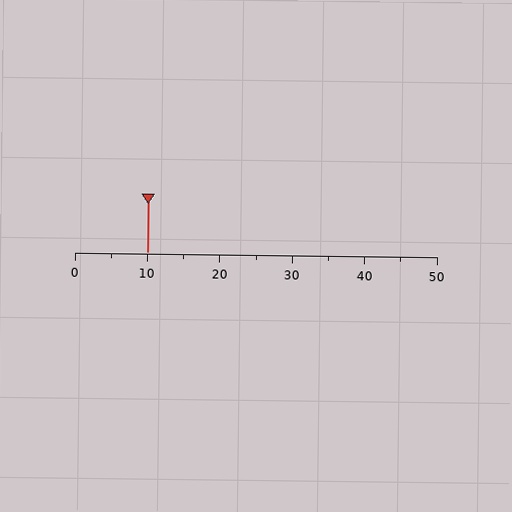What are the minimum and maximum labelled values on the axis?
The axis runs from 0 to 50.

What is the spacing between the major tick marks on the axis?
The major ticks are spaced 10 apart.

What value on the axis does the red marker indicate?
The marker indicates approximately 10.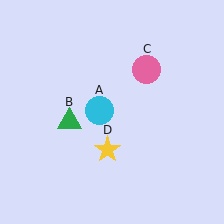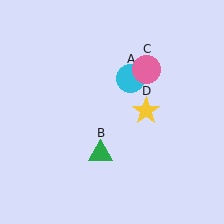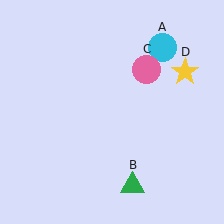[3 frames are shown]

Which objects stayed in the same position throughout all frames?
Pink circle (object C) remained stationary.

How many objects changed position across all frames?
3 objects changed position: cyan circle (object A), green triangle (object B), yellow star (object D).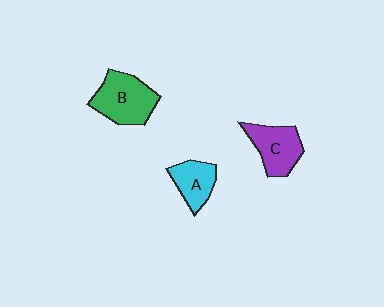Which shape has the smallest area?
Shape A (cyan).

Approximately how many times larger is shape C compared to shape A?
Approximately 1.3 times.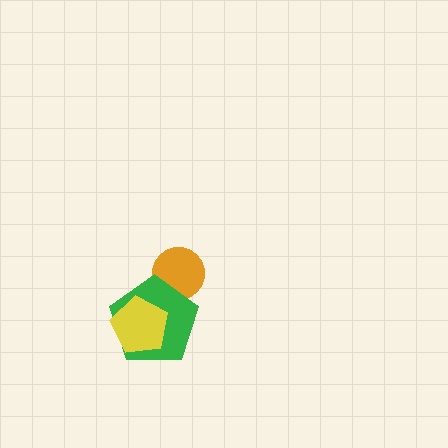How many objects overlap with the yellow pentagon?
1 object overlaps with the yellow pentagon.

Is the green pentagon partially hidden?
Yes, it is partially covered by another shape.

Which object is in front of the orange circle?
The green pentagon is in front of the orange circle.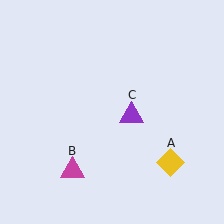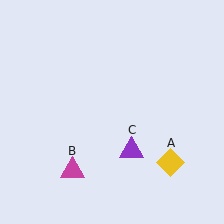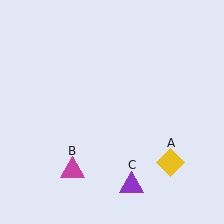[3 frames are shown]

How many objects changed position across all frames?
1 object changed position: purple triangle (object C).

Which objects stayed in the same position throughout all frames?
Yellow diamond (object A) and magenta triangle (object B) remained stationary.